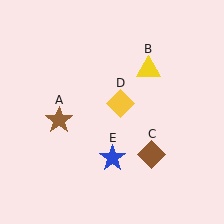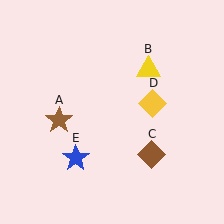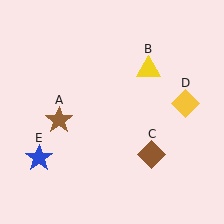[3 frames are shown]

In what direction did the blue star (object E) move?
The blue star (object E) moved left.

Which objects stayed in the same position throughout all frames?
Brown star (object A) and yellow triangle (object B) and brown diamond (object C) remained stationary.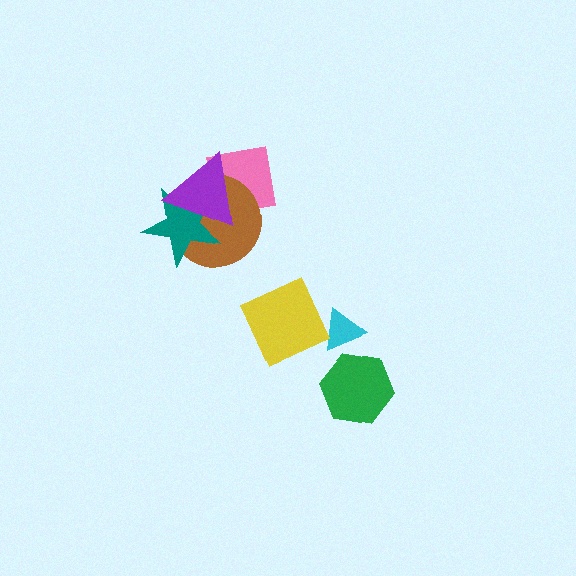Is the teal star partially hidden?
Yes, it is partially covered by another shape.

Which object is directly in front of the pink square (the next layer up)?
The brown circle is directly in front of the pink square.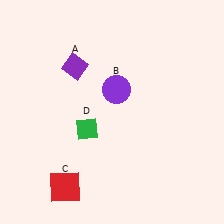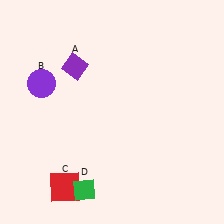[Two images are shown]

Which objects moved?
The objects that moved are: the purple circle (B), the green diamond (D).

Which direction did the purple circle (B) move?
The purple circle (B) moved left.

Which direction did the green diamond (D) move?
The green diamond (D) moved down.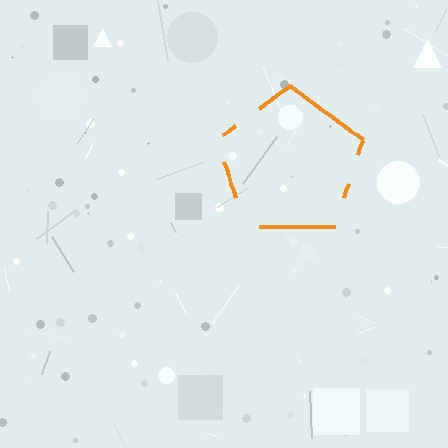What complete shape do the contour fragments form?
The contour fragments form a pentagon.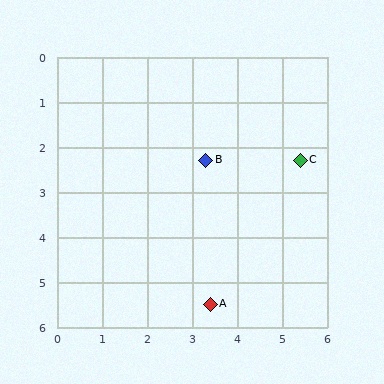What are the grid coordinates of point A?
Point A is at approximately (3.4, 5.5).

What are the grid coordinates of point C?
Point C is at approximately (5.4, 2.3).